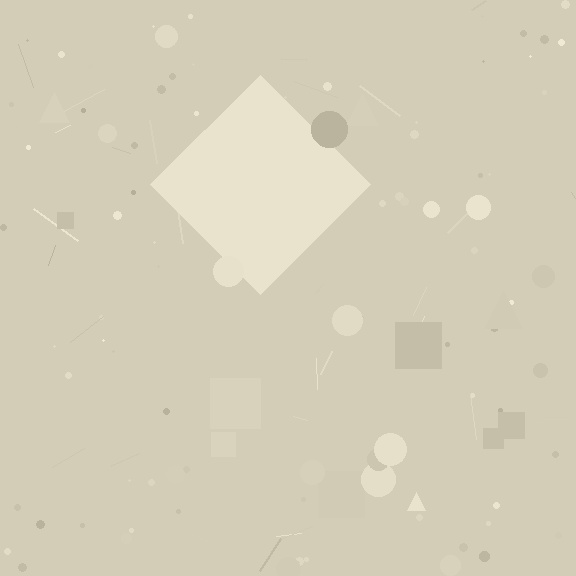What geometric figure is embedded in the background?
A diamond is embedded in the background.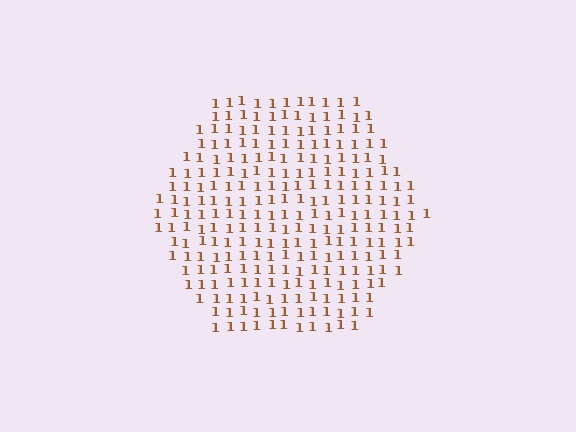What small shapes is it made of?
It is made of small digit 1's.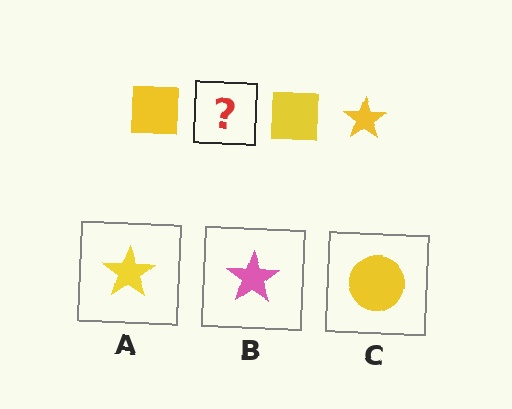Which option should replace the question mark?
Option A.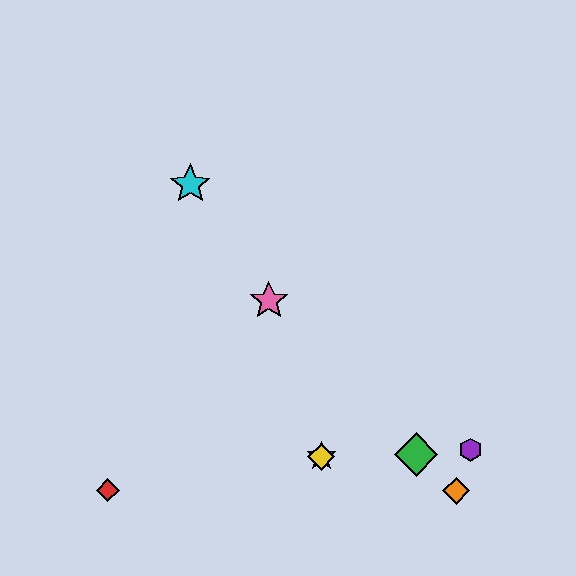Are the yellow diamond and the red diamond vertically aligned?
No, the yellow diamond is at x≈321 and the red diamond is at x≈108.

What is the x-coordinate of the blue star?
The blue star is at x≈321.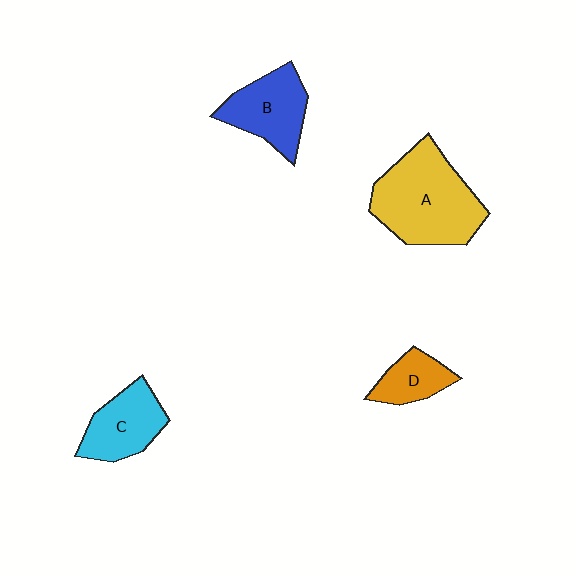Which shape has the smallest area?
Shape D (orange).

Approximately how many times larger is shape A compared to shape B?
Approximately 1.6 times.